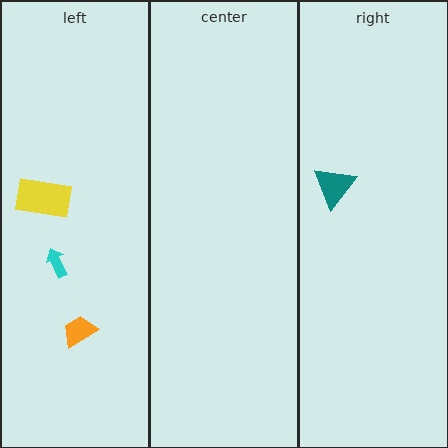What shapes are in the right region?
The teal triangle.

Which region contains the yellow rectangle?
The left region.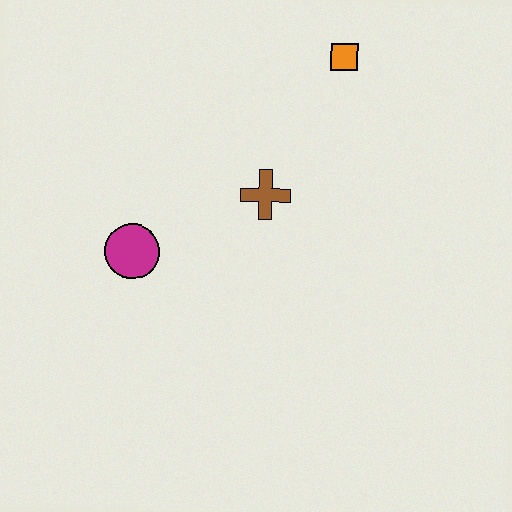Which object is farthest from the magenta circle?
The orange square is farthest from the magenta circle.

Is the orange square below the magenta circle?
No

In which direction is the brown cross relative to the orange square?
The brown cross is below the orange square.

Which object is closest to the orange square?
The brown cross is closest to the orange square.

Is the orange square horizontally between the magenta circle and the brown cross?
No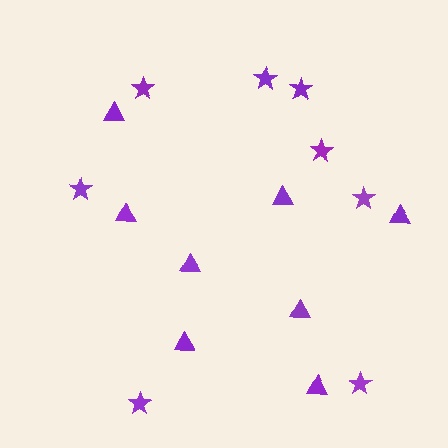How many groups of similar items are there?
There are 2 groups: one group of stars (8) and one group of triangles (8).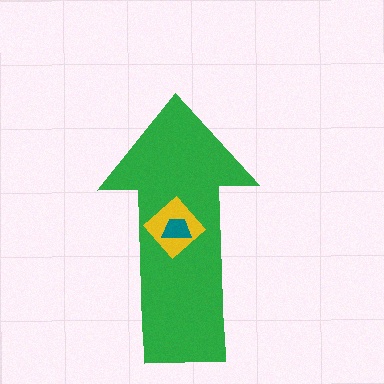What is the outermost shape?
The green arrow.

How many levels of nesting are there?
3.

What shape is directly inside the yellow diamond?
The teal trapezoid.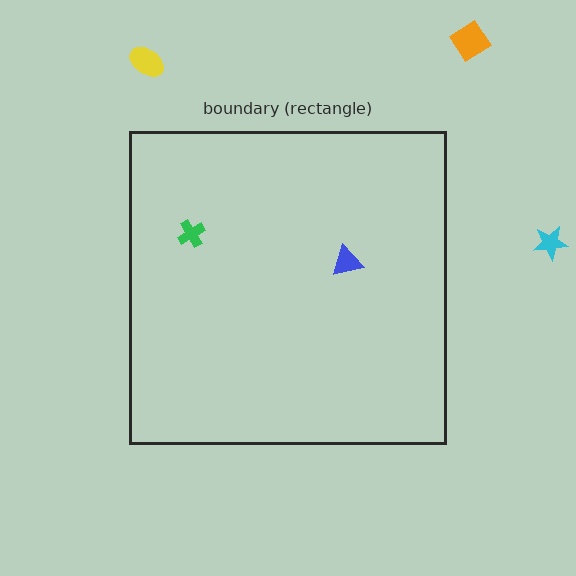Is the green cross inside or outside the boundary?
Inside.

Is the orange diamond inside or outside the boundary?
Outside.